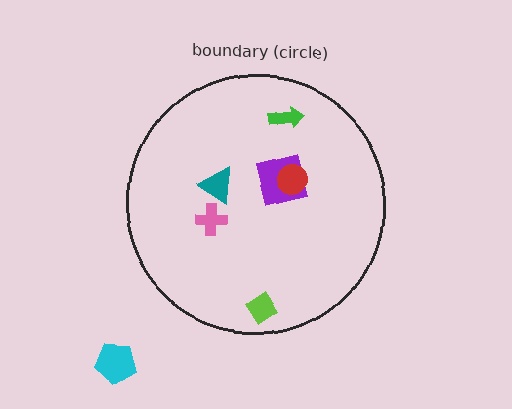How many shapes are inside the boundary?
6 inside, 1 outside.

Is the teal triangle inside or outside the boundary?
Inside.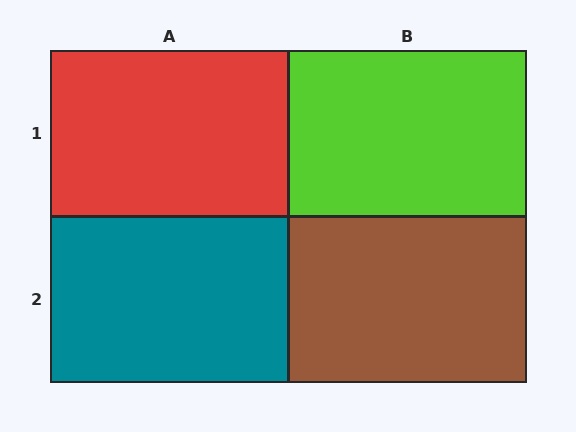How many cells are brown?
1 cell is brown.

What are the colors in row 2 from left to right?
Teal, brown.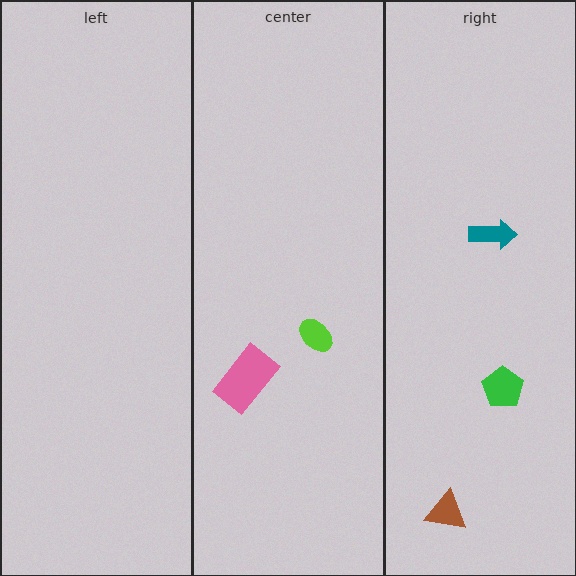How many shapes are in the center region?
2.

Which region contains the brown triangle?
The right region.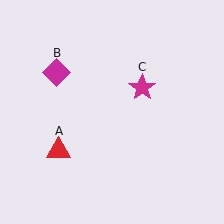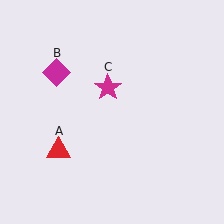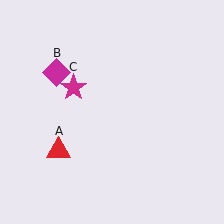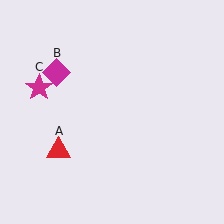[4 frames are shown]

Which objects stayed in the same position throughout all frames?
Red triangle (object A) and magenta diamond (object B) remained stationary.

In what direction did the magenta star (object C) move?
The magenta star (object C) moved left.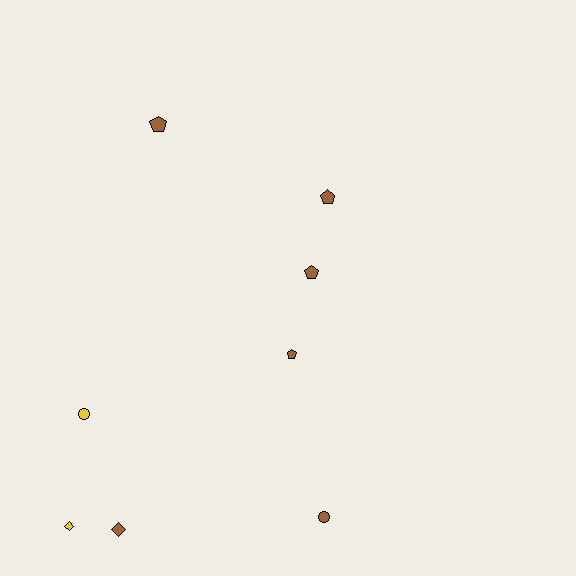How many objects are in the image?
There are 8 objects.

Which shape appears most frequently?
Pentagon, with 4 objects.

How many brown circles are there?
There is 1 brown circle.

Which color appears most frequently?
Brown, with 6 objects.